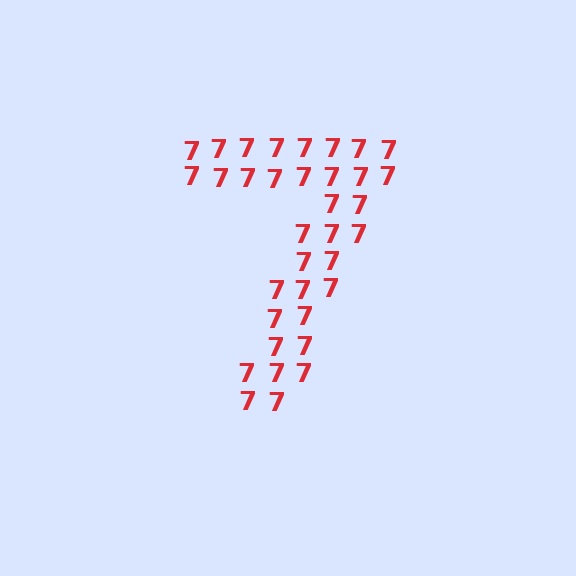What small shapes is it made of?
It is made of small digit 7's.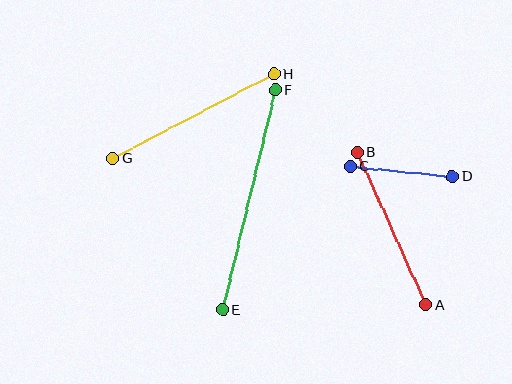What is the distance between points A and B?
The distance is approximately 167 pixels.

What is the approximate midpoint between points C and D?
The midpoint is at approximately (401, 172) pixels.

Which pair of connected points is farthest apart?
Points E and F are farthest apart.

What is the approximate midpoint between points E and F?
The midpoint is at approximately (249, 200) pixels.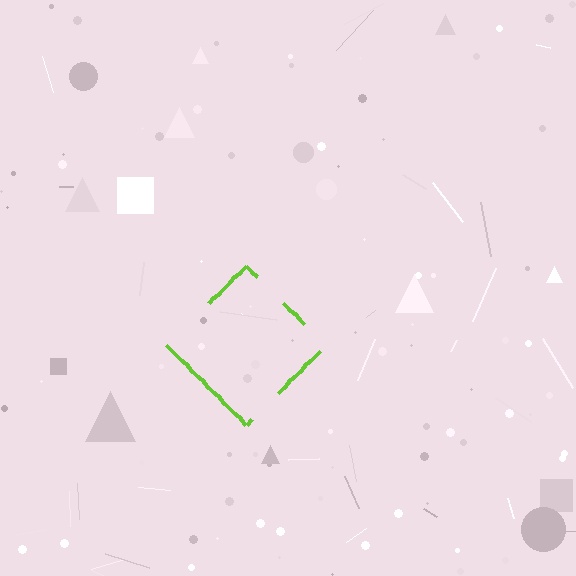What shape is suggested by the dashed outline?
The dashed outline suggests a diamond.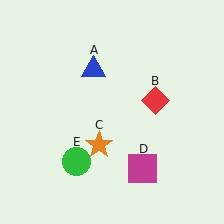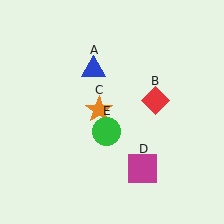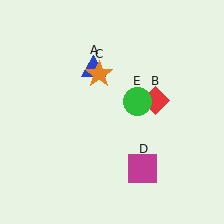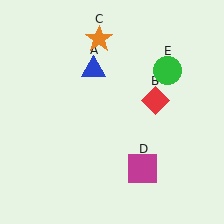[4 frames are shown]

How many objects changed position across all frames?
2 objects changed position: orange star (object C), green circle (object E).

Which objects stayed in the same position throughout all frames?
Blue triangle (object A) and red diamond (object B) and magenta square (object D) remained stationary.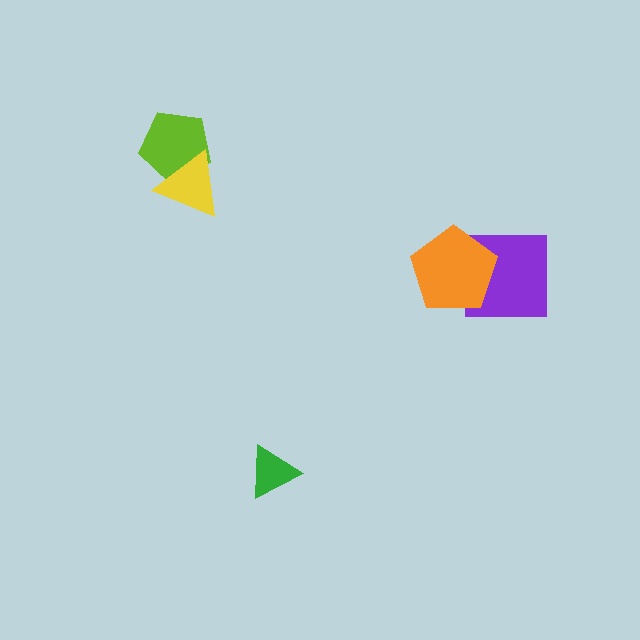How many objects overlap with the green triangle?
0 objects overlap with the green triangle.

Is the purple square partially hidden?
Yes, it is partially covered by another shape.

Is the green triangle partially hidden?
No, no other shape covers it.